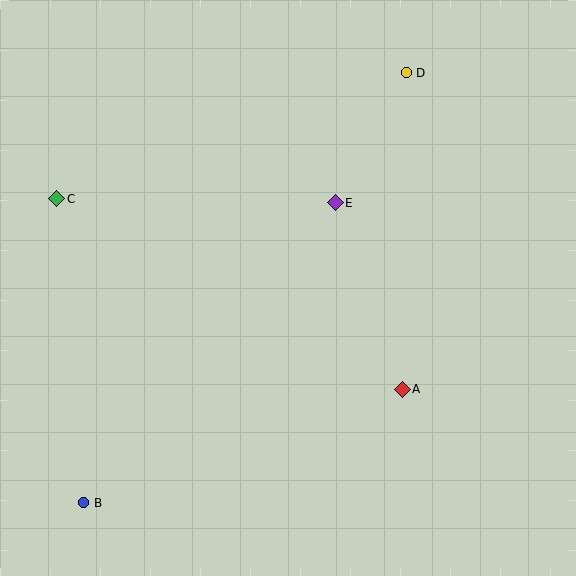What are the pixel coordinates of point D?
Point D is at (406, 73).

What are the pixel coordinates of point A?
Point A is at (402, 389).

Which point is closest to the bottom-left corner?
Point B is closest to the bottom-left corner.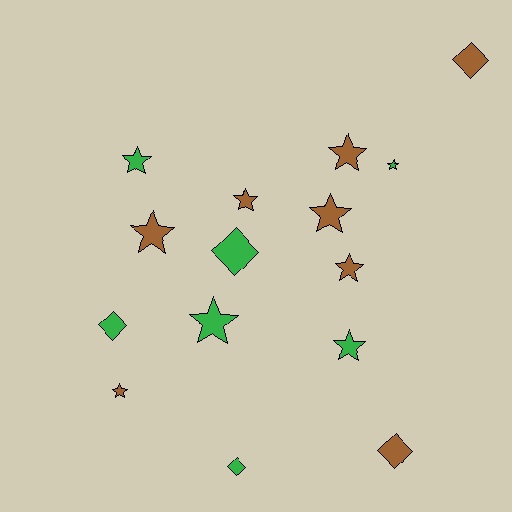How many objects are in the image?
There are 15 objects.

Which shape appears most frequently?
Star, with 10 objects.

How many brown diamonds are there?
There are 2 brown diamonds.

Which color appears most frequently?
Brown, with 8 objects.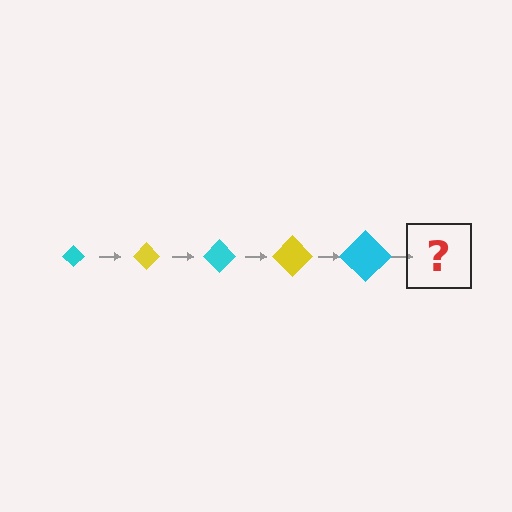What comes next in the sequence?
The next element should be a yellow diamond, larger than the previous one.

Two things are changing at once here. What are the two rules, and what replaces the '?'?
The two rules are that the diamond grows larger each step and the color cycles through cyan and yellow. The '?' should be a yellow diamond, larger than the previous one.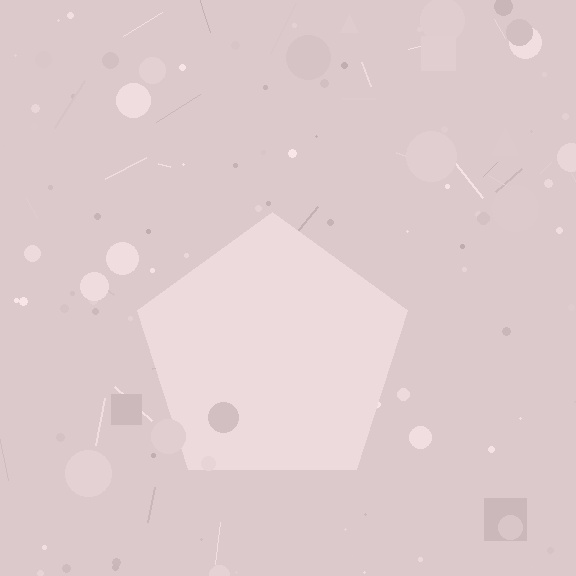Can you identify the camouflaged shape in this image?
The camouflaged shape is a pentagon.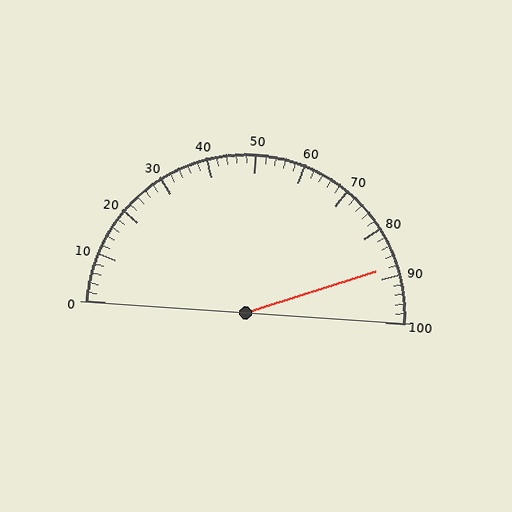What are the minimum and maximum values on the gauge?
The gauge ranges from 0 to 100.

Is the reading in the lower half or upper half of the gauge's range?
The reading is in the upper half of the range (0 to 100).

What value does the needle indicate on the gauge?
The needle indicates approximately 88.